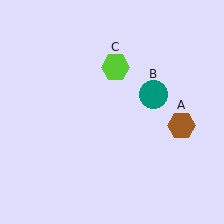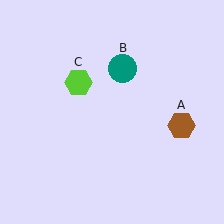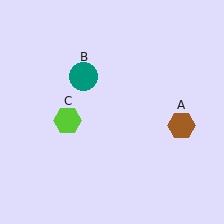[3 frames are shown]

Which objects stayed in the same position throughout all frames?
Brown hexagon (object A) remained stationary.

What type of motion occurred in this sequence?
The teal circle (object B), lime hexagon (object C) rotated counterclockwise around the center of the scene.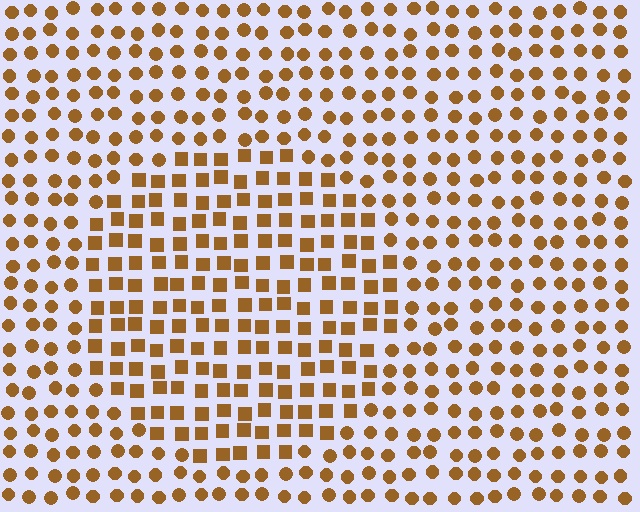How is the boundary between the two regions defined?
The boundary is defined by a change in element shape: squares inside vs. circles outside. All elements share the same color and spacing.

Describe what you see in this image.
The image is filled with small brown elements arranged in a uniform grid. A circle-shaped region contains squares, while the surrounding area contains circles. The boundary is defined purely by the change in element shape.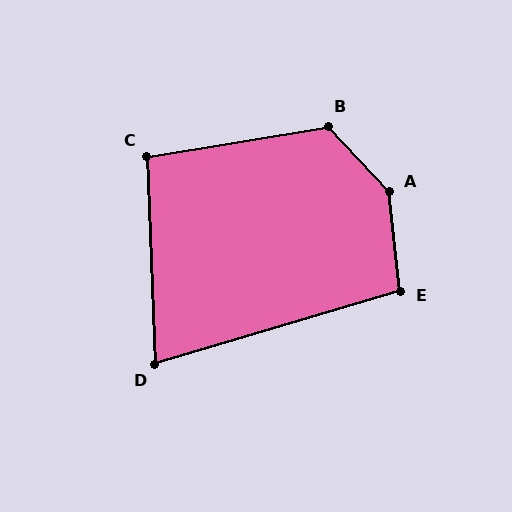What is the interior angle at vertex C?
Approximately 97 degrees (obtuse).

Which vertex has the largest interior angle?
A, at approximately 143 degrees.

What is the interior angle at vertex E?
Approximately 101 degrees (obtuse).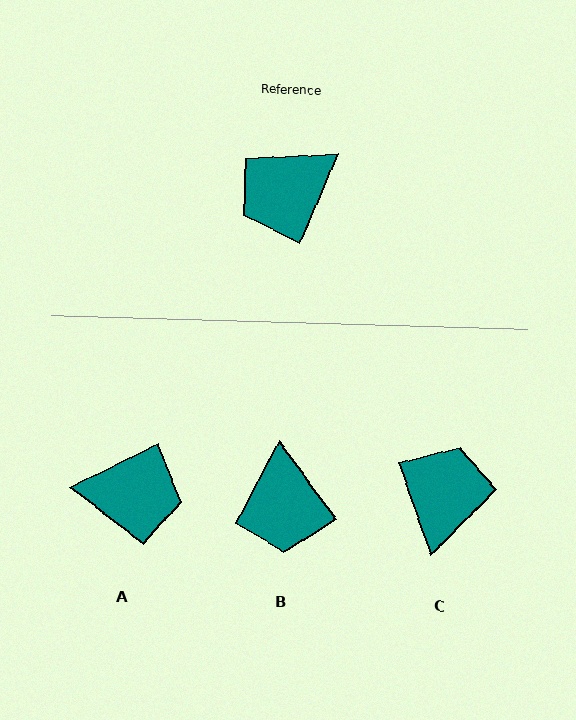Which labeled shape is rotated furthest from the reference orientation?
A, about 139 degrees away.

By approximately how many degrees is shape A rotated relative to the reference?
Approximately 139 degrees counter-clockwise.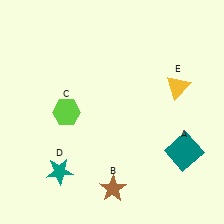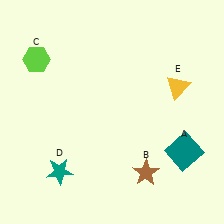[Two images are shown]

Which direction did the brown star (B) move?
The brown star (B) moved right.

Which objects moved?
The objects that moved are: the brown star (B), the lime hexagon (C).